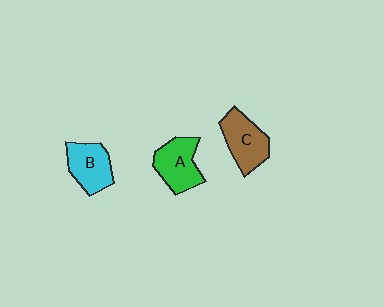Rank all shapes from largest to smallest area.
From largest to smallest: C (brown), A (green), B (cyan).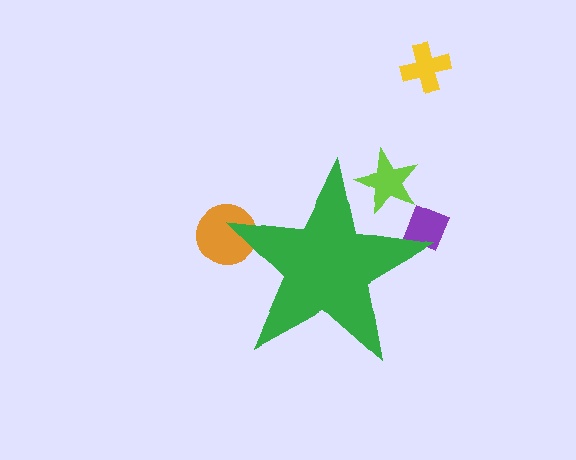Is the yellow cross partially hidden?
No, the yellow cross is fully visible.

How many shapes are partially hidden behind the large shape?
3 shapes are partially hidden.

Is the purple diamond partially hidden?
Yes, the purple diamond is partially hidden behind the green star.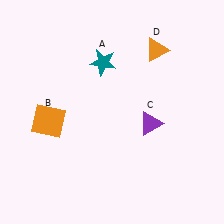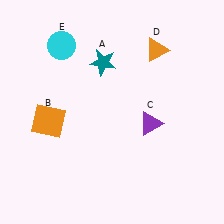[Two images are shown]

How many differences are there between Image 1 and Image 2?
There is 1 difference between the two images.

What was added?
A cyan circle (E) was added in Image 2.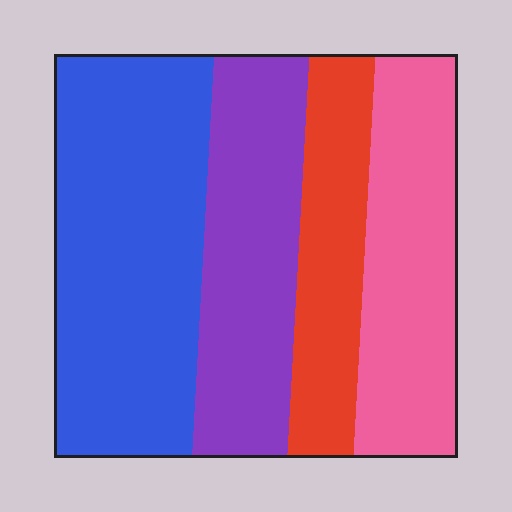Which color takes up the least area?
Red, at roughly 15%.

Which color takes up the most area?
Blue, at roughly 35%.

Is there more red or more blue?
Blue.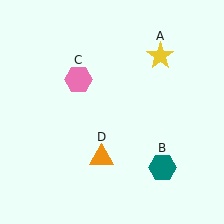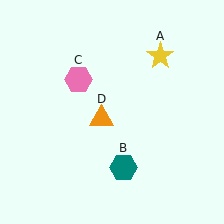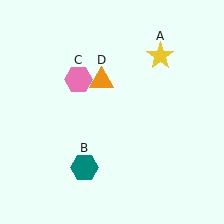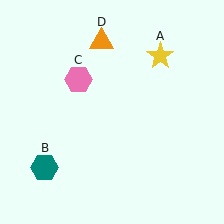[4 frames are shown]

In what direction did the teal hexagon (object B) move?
The teal hexagon (object B) moved left.